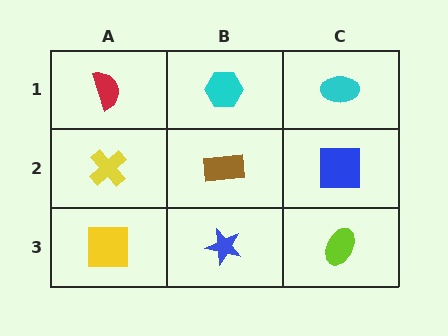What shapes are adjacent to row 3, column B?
A brown rectangle (row 2, column B), a yellow square (row 3, column A), a lime ellipse (row 3, column C).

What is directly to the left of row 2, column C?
A brown rectangle.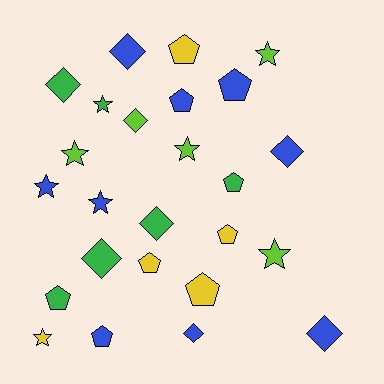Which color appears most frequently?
Blue, with 9 objects.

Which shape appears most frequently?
Pentagon, with 9 objects.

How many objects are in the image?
There are 25 objects.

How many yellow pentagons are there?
There are 4 yellow pentagons.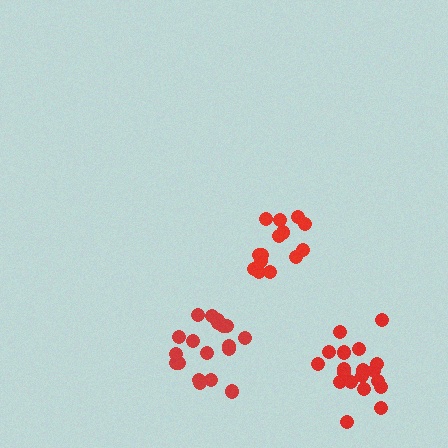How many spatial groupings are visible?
There are 3 spatial groupings.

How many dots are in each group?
Group 1: 14 dots, Group 2: 19 dots, Group 3: 19 dots (52 total).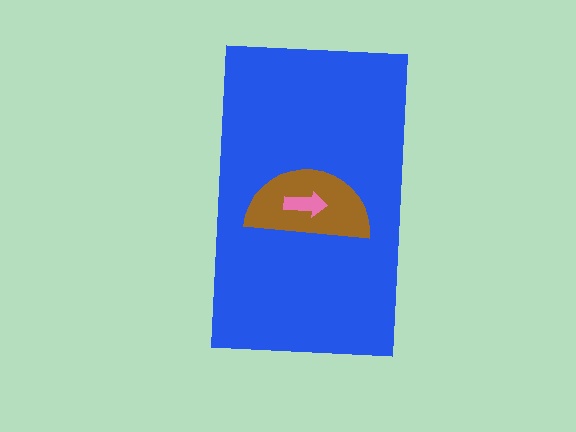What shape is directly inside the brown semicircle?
The pink arrow.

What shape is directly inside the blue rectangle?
The brown semicircle.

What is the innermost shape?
The pink arrow.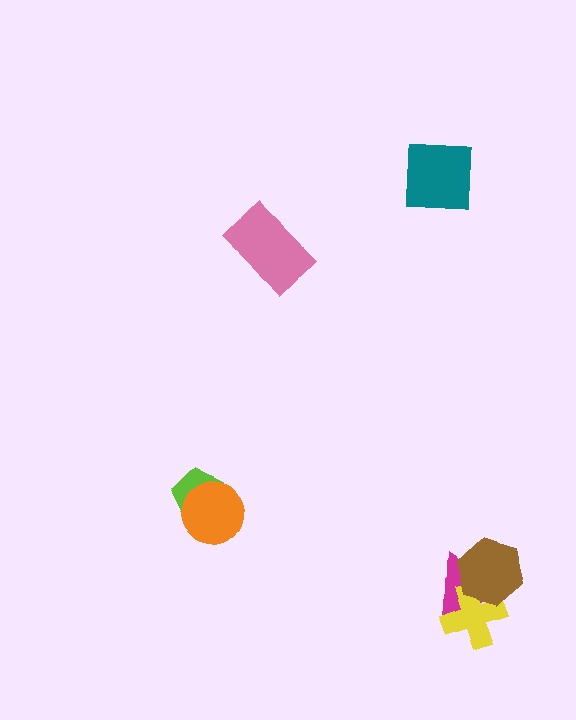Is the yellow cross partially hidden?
Yes, it is partially covered by another shape.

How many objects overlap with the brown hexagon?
2 objects overlap with the brown hexagon.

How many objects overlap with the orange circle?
1 object overlaps with the orange circle.